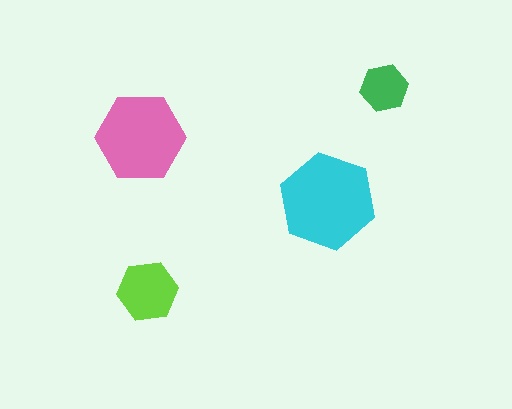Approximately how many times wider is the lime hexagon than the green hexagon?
About 1.5 times wider.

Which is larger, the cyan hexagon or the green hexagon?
The cyan one.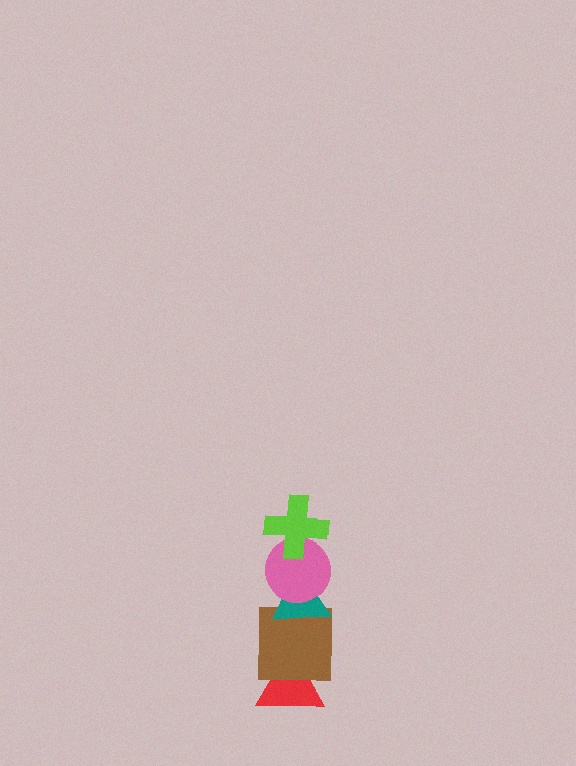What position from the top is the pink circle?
The pink circle is 2nd from the top.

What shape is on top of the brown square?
The teal triangle is on top of the brown square.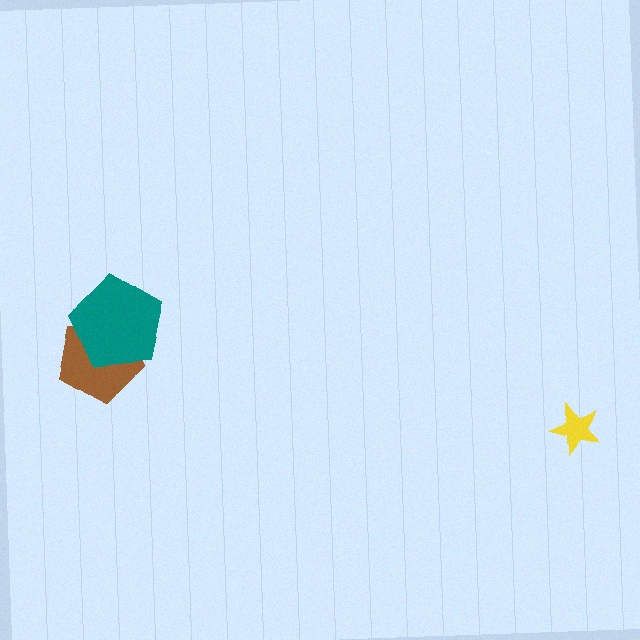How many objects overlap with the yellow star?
0 objects overlap with the yellow star.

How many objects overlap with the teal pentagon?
1 object overlaps with the teal pentagon.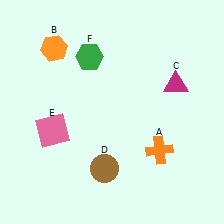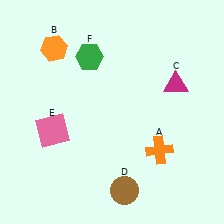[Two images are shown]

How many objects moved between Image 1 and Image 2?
1 object moved between the two images.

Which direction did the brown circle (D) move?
The brown circle (D) moved down.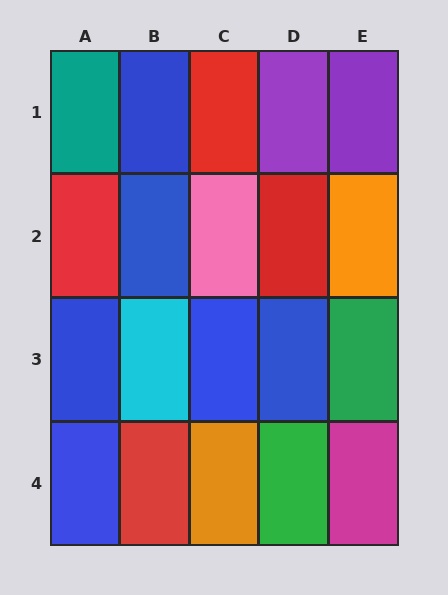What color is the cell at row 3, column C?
Blue.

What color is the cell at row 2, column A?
Red.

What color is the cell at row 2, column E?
Orange.